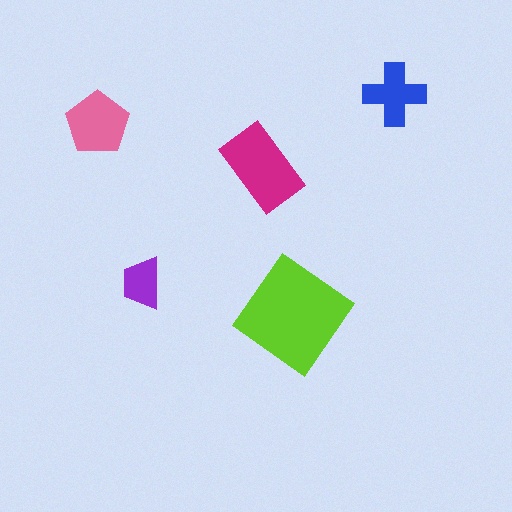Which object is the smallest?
The purple trapezoid.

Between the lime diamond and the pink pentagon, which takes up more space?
The lime diamond.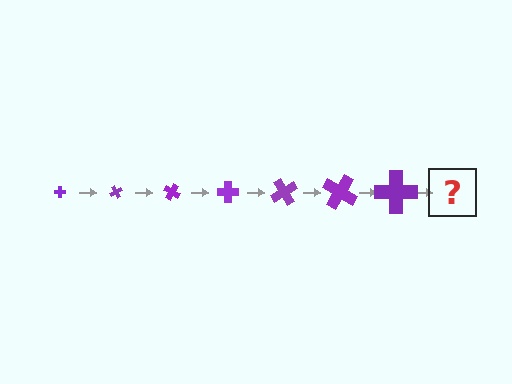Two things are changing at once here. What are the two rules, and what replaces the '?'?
The two rules are that the cross grows larger each step and it rotates 60 degrees each step. The '?' should be a cross, larger than the previous one and rotated 420 degrees from the start.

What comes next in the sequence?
The next element should be a cross, larger than the previous one and rotated 420 degrees from the start.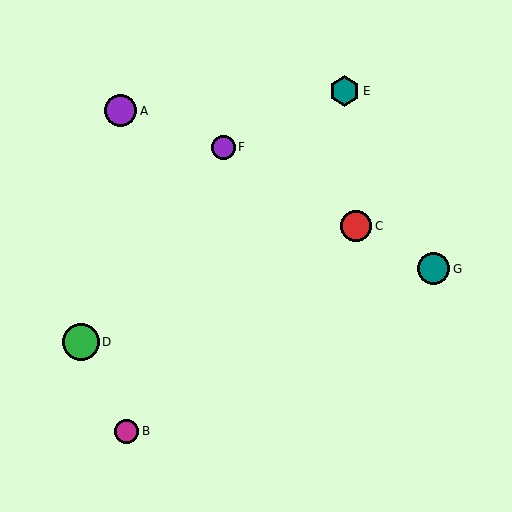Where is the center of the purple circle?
The center of the purple circle is at (120, 111).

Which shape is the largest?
The green circle (labeled D) is the largest.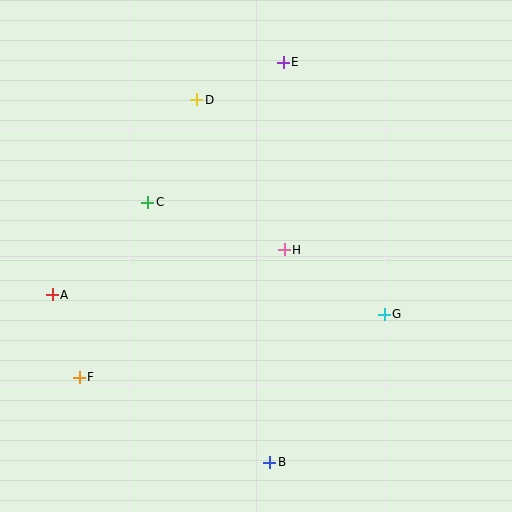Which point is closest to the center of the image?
Point H at (284, 250) is closest to the center.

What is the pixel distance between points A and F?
The distance between A and F is 86 pixels.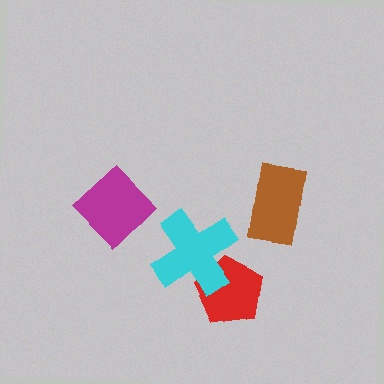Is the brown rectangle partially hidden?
No, no other shape covers it.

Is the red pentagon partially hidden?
Yes, it is partially covered by another shape.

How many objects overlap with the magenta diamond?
0 objects overlap with the magenta diamond.